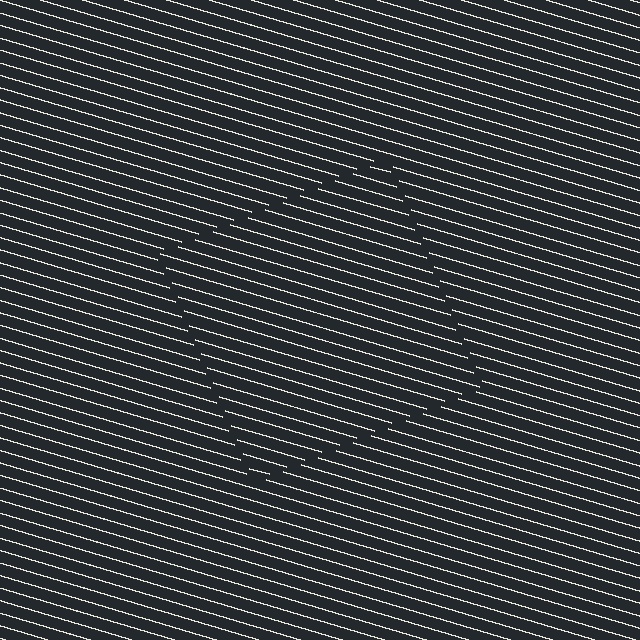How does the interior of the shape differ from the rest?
The interior of the shape contains the same grating, shifted by half a period — the contour is defined by the phase discontinuity where line-ends from the inner and outer gratings abut.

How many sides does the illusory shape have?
4 sides — the line-ends trace a square.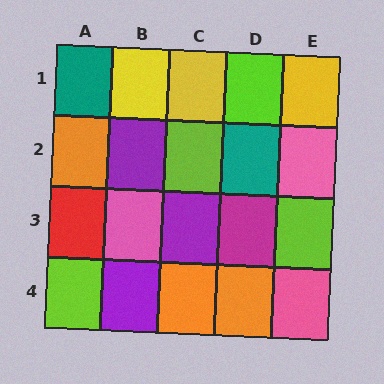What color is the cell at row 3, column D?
Magenta.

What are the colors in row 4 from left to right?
Lime, purple, orange, orange, pink.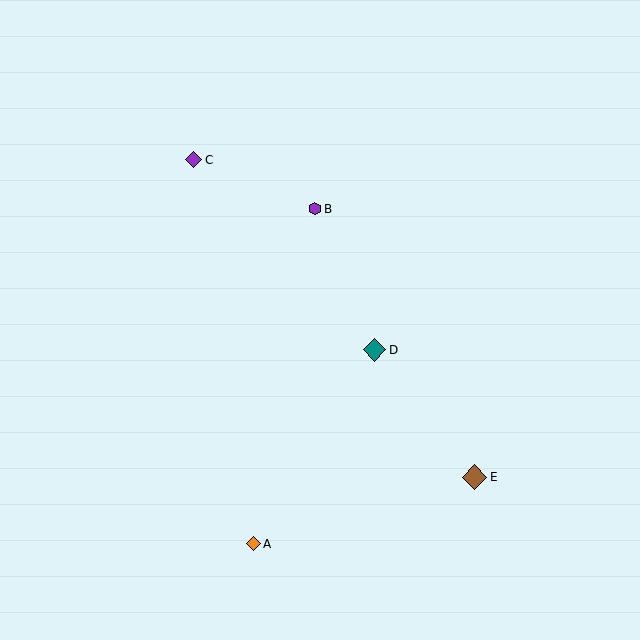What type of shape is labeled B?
Shape B is a purple hexagon.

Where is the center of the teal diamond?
The center of the teal diamond is at (375, 350).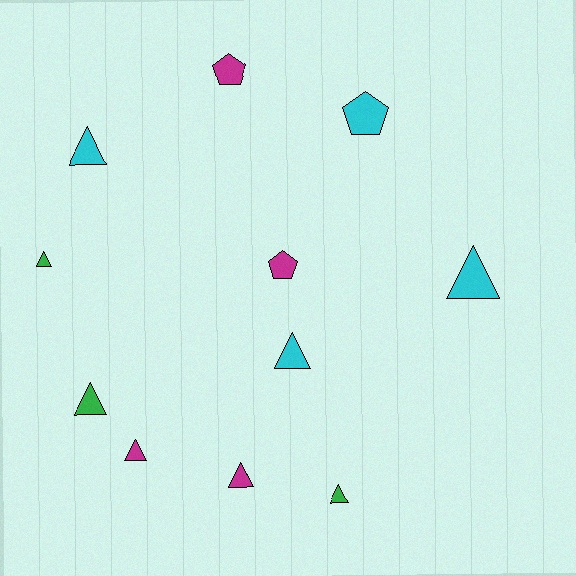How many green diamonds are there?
There are no green diamonds.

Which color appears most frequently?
Magenta, with 4 objects.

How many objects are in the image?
There are 11 objects.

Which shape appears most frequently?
Triangle, with 8 objects.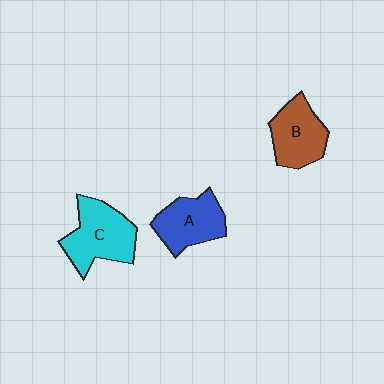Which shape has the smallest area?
Shape B (brown).